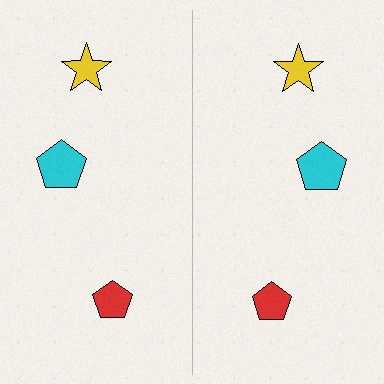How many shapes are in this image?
There are 6 shapes in this image.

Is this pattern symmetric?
Yes, this pattern has bilateral (reflection) symmetry.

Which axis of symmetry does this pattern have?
The pattern has a vertical axis of symmetry running through the center of the image.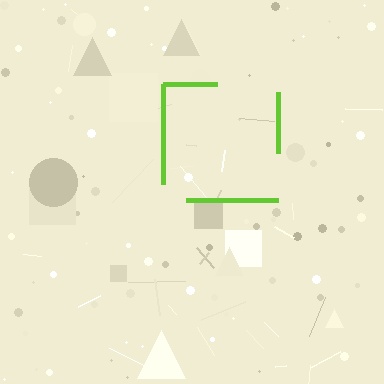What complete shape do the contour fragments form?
The contour fragments form a square.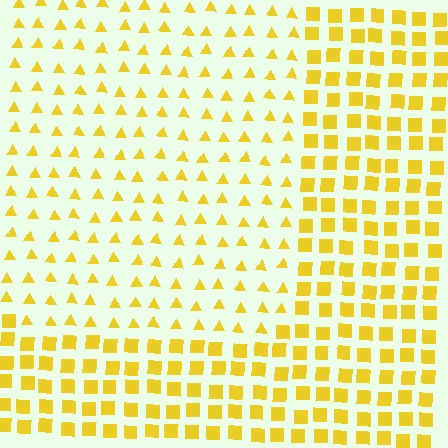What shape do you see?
I see a rectangle.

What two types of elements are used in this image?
The image uses triangles inside the rectangle region and squares outside it.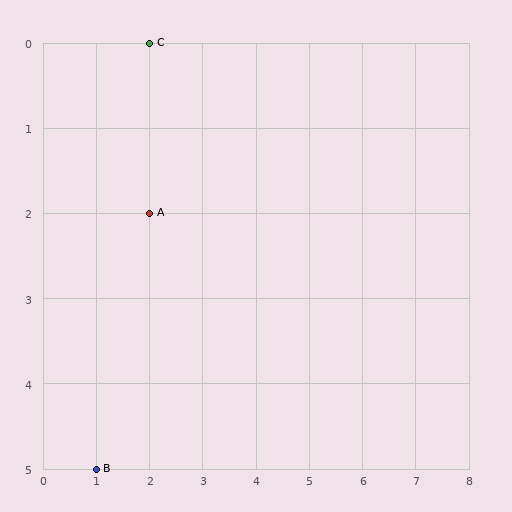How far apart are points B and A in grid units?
Points B and A are 1 column and 3 rows apart (about 3.2 grid units diagonally).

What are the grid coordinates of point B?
Point B is at grid coordinates (1, 5).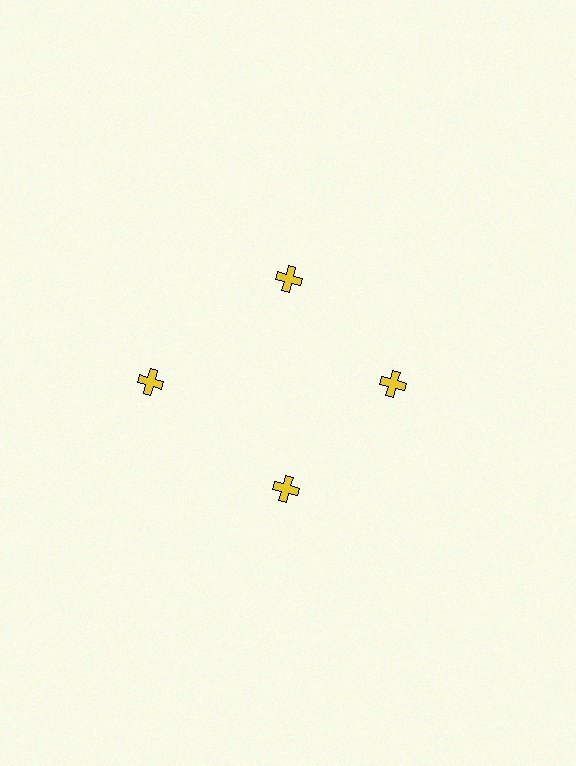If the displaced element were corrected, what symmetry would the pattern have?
It would have 4-fold rotational symmetry — the pattern would map onto itself every 90 degrees.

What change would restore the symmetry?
The symmetry would be restored by moving it inward, back onto the ring so that all 4 crosses sit at equal angles and equal distance from the center.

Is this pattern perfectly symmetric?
No. The 4 yellow crosses are arranged in a ring, but one element near the 9 o'clock position is pushed outward from the center, breaking the 4-fold rotational symmetry.